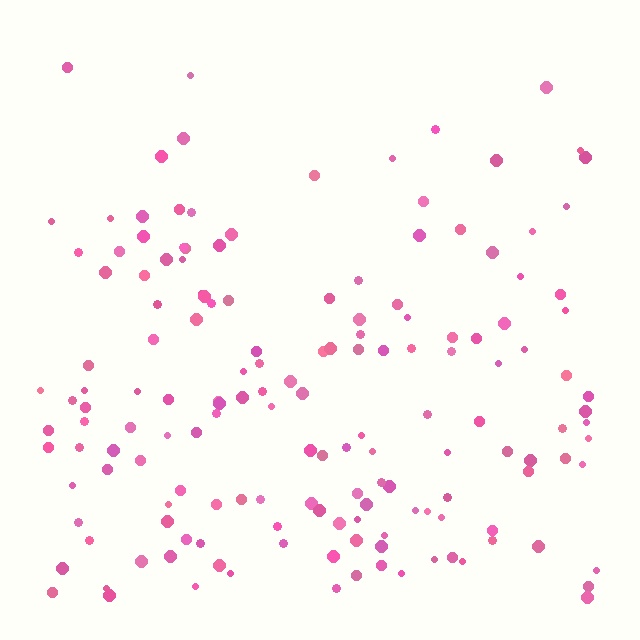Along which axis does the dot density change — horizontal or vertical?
Vertical.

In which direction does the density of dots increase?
From top to bottom, with the bottom side densest.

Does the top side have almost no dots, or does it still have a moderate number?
Still a moderate number, just noticeably fewer than the bottom.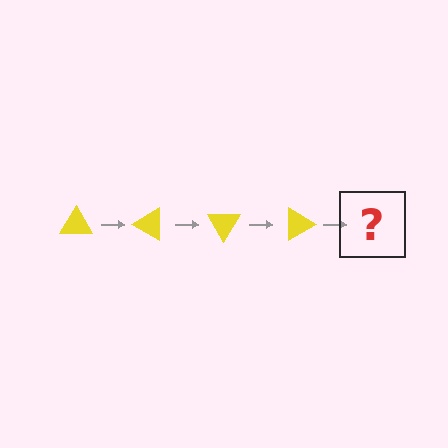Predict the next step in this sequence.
The next step is a yellow triangle rotated 120 degrees.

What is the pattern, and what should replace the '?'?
The pattern is that the triangle rotates 30 degrees each step. The '?' should be a yellow triangle rotated 120 degrees.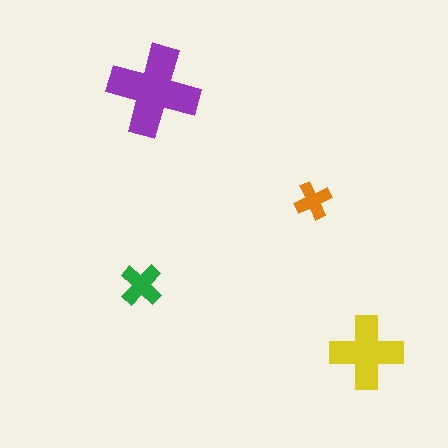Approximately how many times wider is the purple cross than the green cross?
About 2 times wider.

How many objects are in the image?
There are 4 objects in the image.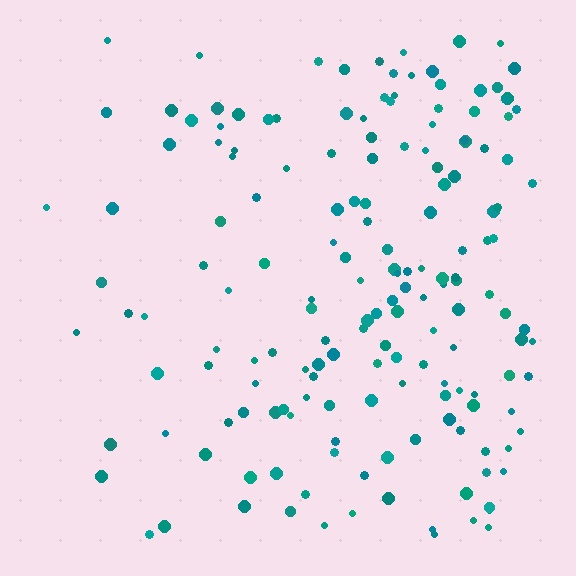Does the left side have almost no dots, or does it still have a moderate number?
Still a moderate number, just noticeably fewer than the right.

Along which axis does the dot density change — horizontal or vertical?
Horizontal.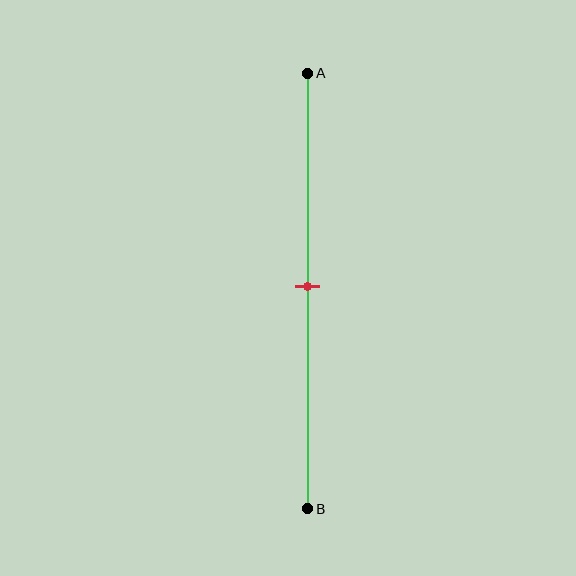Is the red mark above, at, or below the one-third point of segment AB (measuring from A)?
The red mark is below the one-third point of segment AB.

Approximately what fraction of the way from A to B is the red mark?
The red mark is approximately 50% of the way from A to B.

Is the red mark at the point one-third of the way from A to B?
No, the mark is at about 50% from A, not at the 33% one-third point.